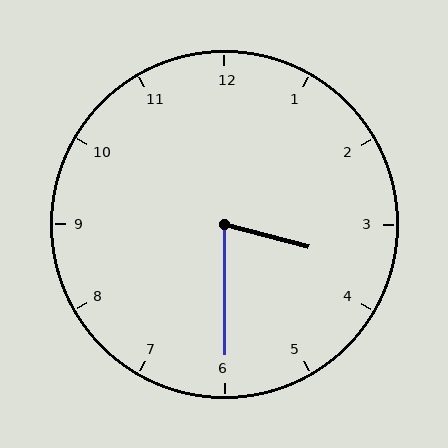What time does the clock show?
3:30.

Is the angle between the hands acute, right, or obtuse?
It is acute.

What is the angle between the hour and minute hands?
Approximately 75 degrees.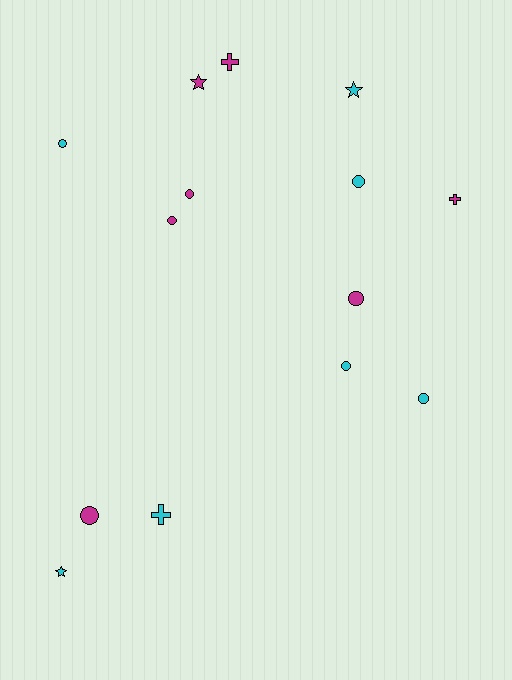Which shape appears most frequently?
Circle, with 8 objects.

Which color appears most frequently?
Magenta, with 7 objects.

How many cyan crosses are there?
There is 1 cyan cross.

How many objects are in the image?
There are 14 objects.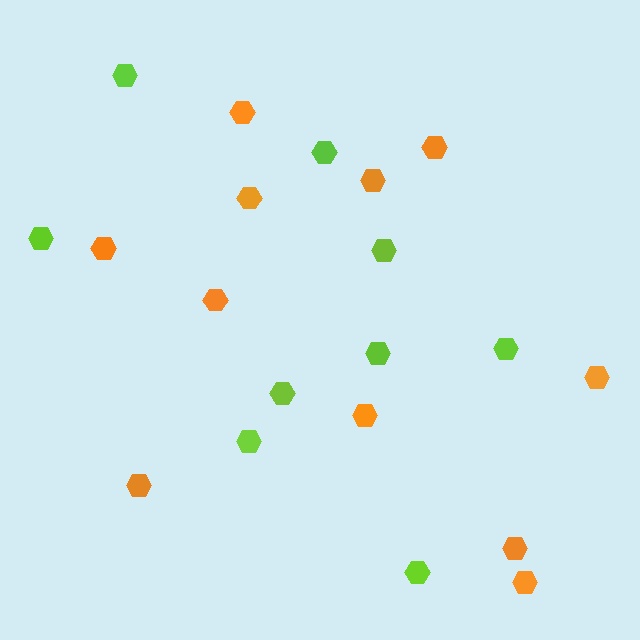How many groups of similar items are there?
There are 2 groups: one group of orange hexagons (11) and one group of lime hexagons (9).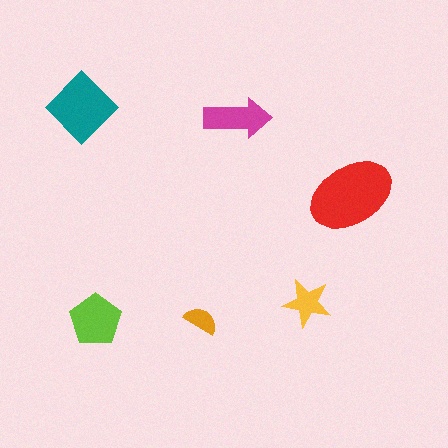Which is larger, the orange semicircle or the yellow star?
The yellow star.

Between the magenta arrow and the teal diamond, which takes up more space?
The teal diamond.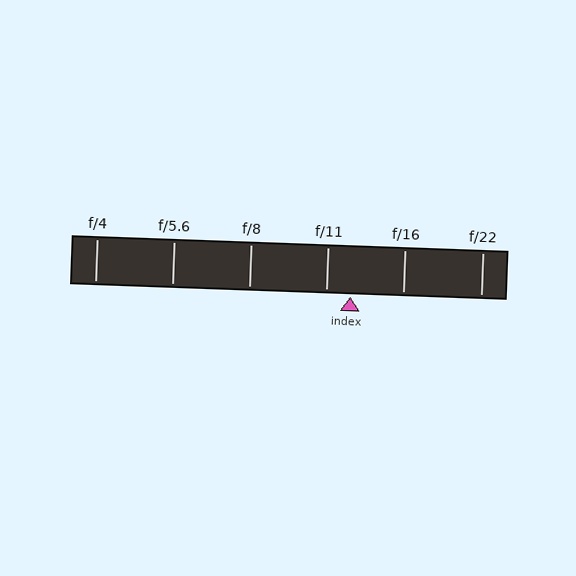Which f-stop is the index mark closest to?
The index mark is closest to f/11.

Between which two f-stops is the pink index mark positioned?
The index mark is between f/11 and f/16.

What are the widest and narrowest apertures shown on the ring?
The widest aperture shown is f/4 and the narrowest is f/22.